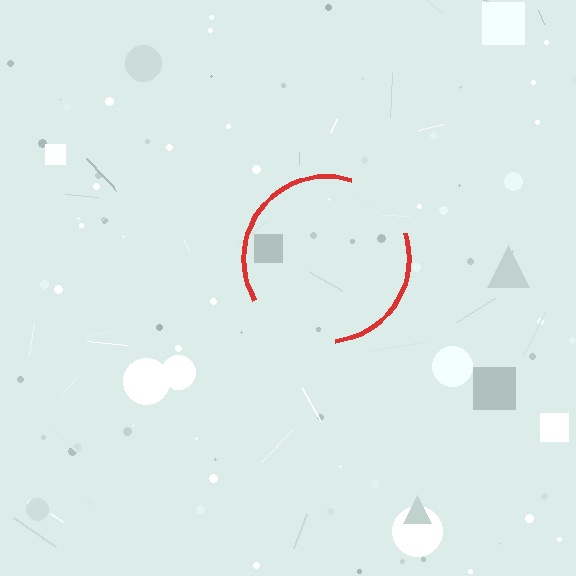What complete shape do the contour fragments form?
The contour fragments form a circle.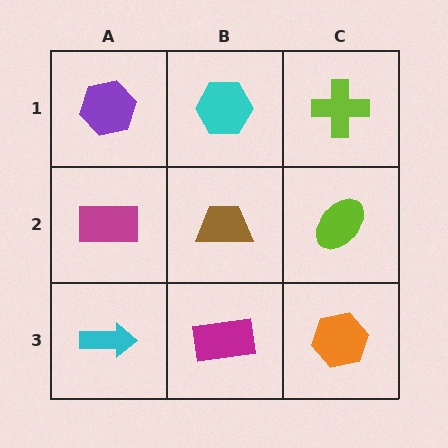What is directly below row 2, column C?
An orange hexagon.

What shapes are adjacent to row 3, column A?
A magenta rectangle (row 2, column A), a magenta rectangle (row 3, column B).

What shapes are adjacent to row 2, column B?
A cyan hexagon (row 1, column B), a magenta rectangle (row 3, column B), a magenta rectangle (row 2, column A), a lime ellipse (row 2, column C).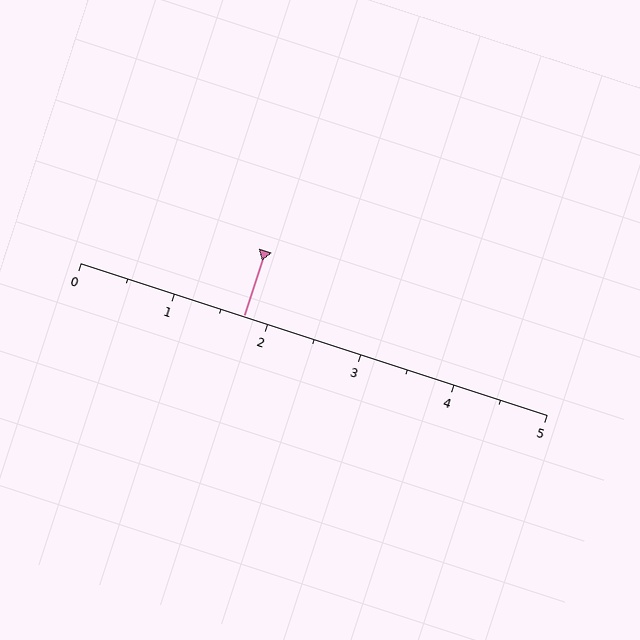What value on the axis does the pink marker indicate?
The marker indicates approximately 1.8.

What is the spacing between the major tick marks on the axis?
The major ticks are spaced 1 apart.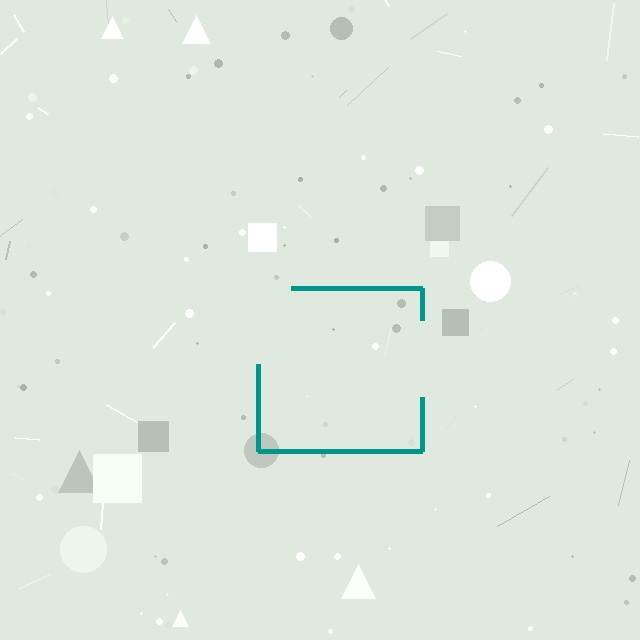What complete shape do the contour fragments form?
The contour fragments form a square.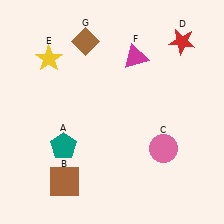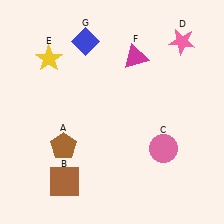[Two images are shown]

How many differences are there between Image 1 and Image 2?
There are 3 differences between the two images.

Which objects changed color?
A changed from teal to brown. D changed from red to pink. G changed from brown to blue.